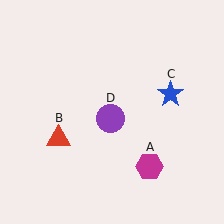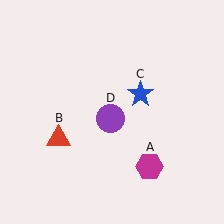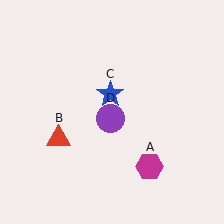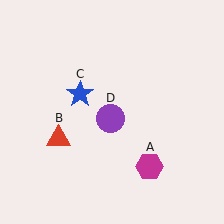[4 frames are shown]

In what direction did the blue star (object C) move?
The blue star (object C) moved left.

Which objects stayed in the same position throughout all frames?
Magenta hexagon (object A) and red triangle (object B) and purple circle (object D) remained stationary.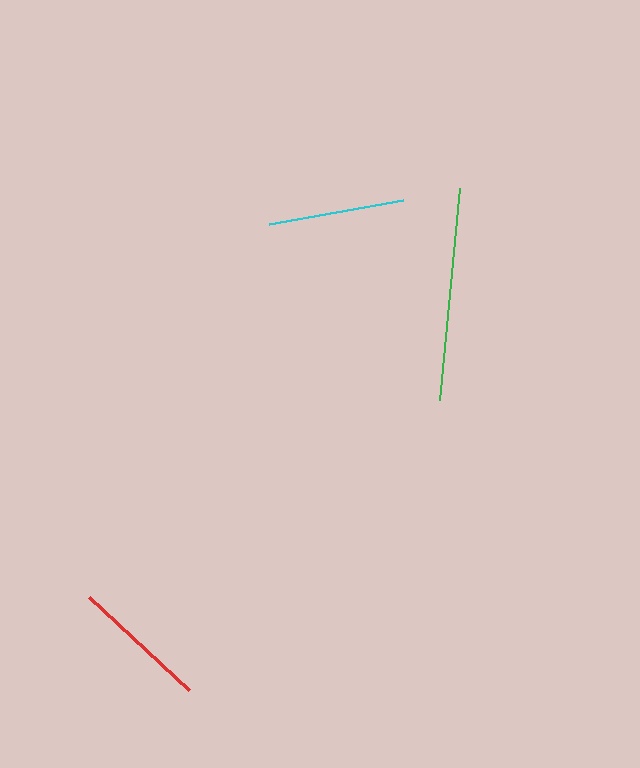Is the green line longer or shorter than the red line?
The green line is longer than the red line.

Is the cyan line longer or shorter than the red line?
The cyan line is longer than the red line.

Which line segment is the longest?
The green line is the longest at approximately 213 pixels.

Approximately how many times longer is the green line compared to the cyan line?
The green line is approximately 1.6 times the length of the cyan line.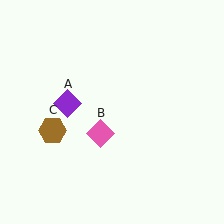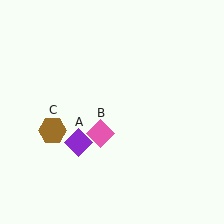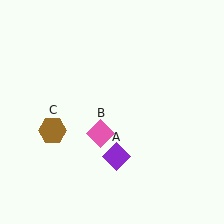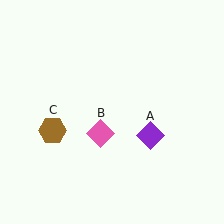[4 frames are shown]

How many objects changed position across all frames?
1 object changed position: purple diamond (object A).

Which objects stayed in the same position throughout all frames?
Pink diamond (object B) and brown hexagon (object C) remained stationary.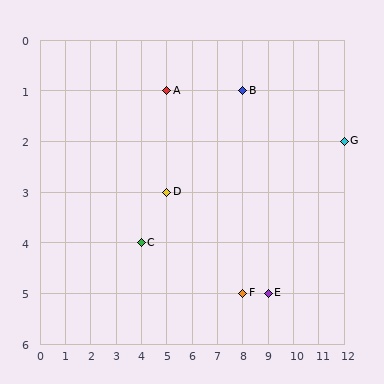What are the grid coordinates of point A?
Point A is at grid coordinates (5, 1).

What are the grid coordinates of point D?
Point D is at grid coordinates (5, 3).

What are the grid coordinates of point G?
Point G is at grid coordinates (12, 2).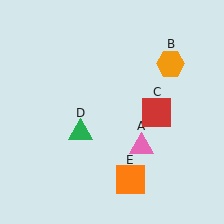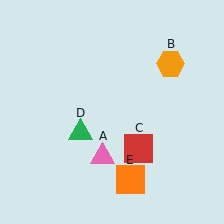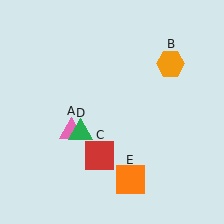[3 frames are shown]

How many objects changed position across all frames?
2 objects changed position: pink triangle (object A), red square (object C).